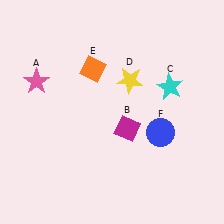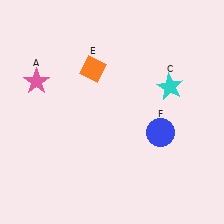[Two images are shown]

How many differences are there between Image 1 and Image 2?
There are 2 differences between the two images.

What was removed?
The magenta diamond (B), the yellow star (D) were removed in Image 2.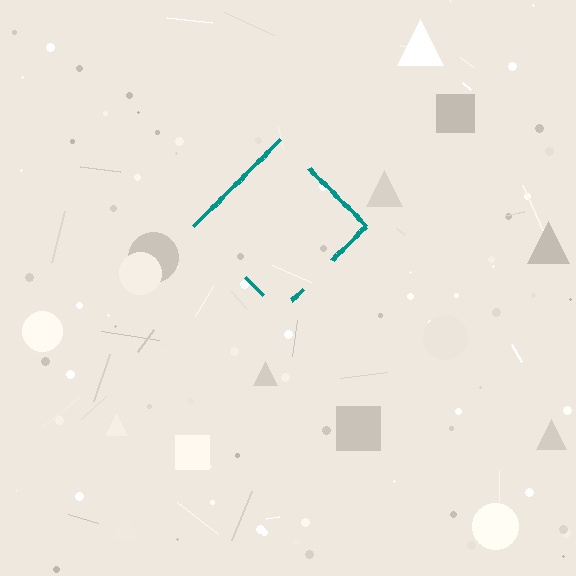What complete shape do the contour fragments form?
The contour fragments form a diamond.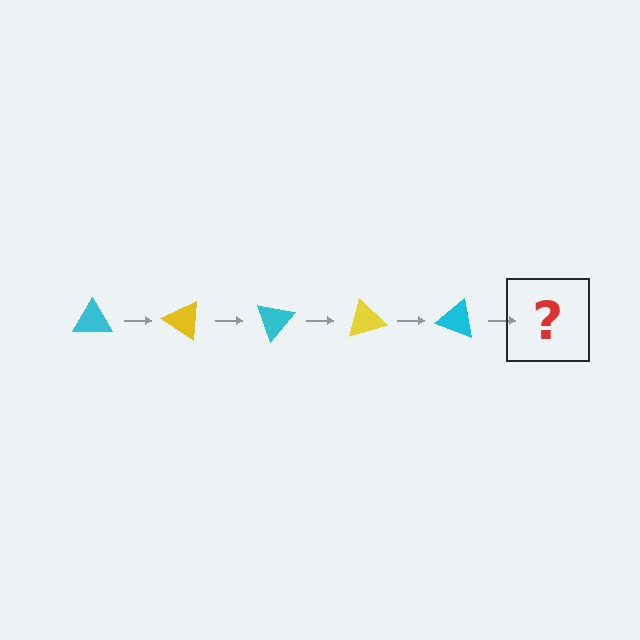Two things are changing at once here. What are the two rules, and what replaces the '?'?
The two rules are that it rotates 35 degrees each step and the color cycles through cyan and yellow. The '?' should be a yellow triangle, rotated 175 degrees from the start.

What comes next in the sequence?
The next element should be a yellow triangle, rotated 175 degrees from the start.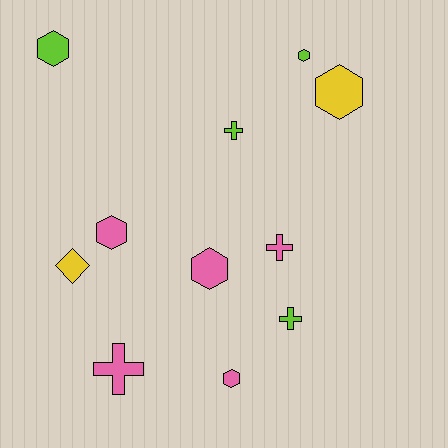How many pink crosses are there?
There are 2 pink crosses.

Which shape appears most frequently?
Hexagon, with 6 objects.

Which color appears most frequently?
Pink, with 5 objects.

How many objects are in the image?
There are 11 objects.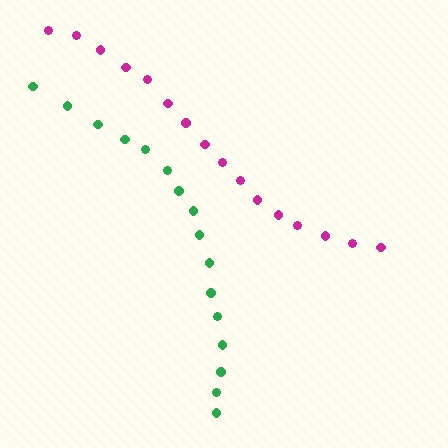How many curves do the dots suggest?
There are 2 distinct paths.